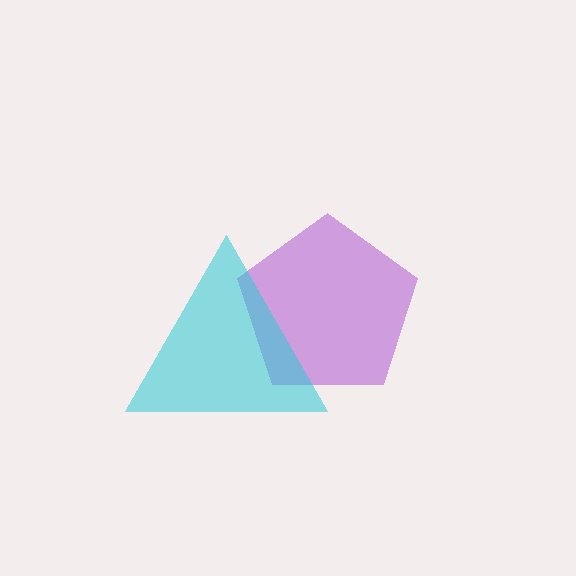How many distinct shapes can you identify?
There are 2 distinct shapes: a purple pentagon, a cyan triangle.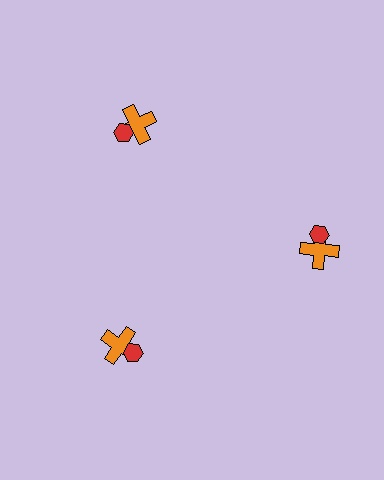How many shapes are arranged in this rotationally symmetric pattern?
There are 6 shapes, arranged in 3 groups of 2.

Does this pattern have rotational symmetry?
Yes, this pattern has 3-fold rotational symmetry. It looks the same after rotating 120 degrees around the center.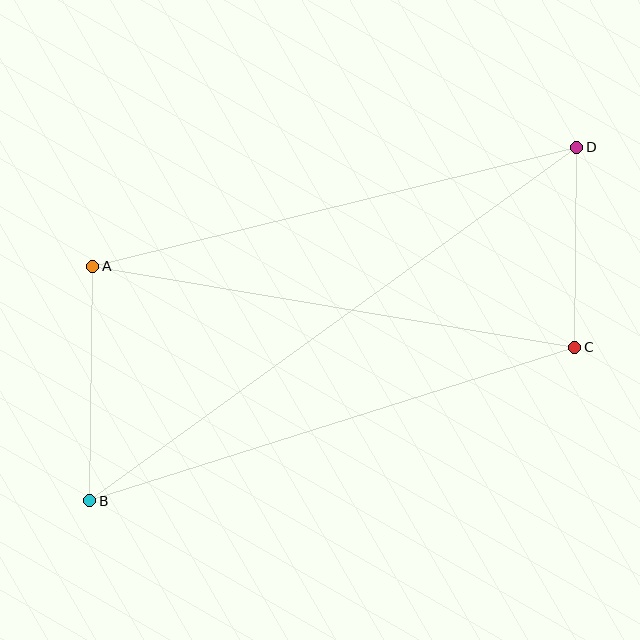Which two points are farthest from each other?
Points B and D are farthest from each other.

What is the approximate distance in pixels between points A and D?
The distance between A and D is approximately 498 pixels.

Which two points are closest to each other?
Points C and D are closest to each other.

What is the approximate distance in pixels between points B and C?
The distance between B and C is approximately 509 pixels.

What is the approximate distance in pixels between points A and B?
The distance between A and B is approximately 234 pixels.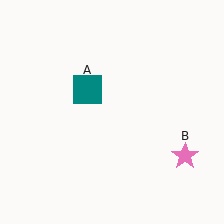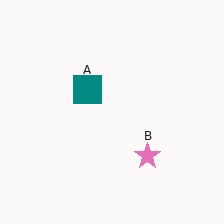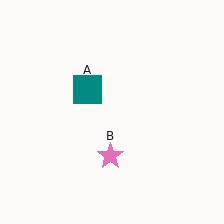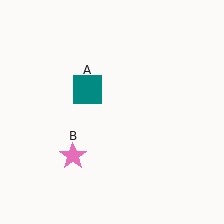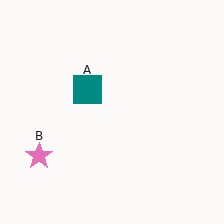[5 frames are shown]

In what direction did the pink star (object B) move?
The pink star (object B) moved left.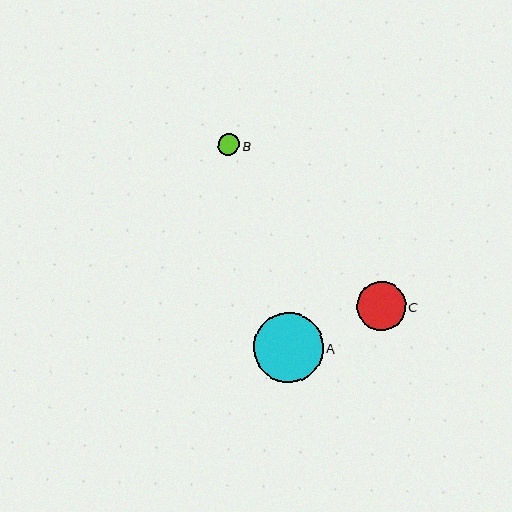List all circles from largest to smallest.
From largest to smallest: A, C, B.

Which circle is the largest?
Circle A is the largest with a size of approximately 70 pixels.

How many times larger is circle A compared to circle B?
Circle A is approximately 3.2 times the size of circle B.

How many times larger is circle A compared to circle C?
Circle A is approximately 1.4 times the size of circle C.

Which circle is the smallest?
Circle B is the smallest with a size of approximately 22 pixels.